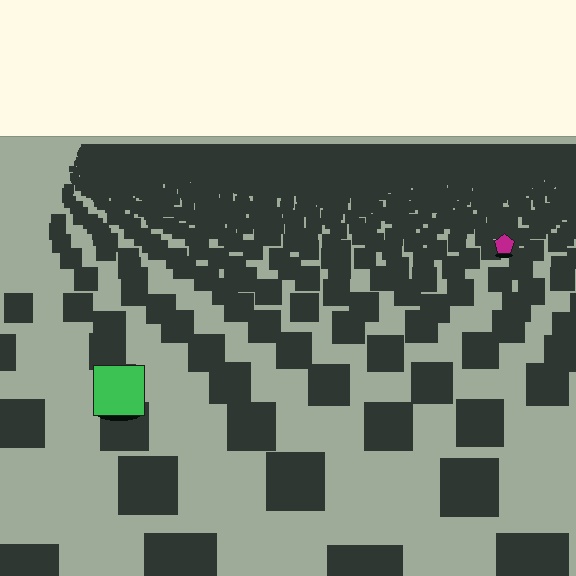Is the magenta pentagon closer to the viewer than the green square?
No. The green square is closer — you can tell from the texture gradient: the ground texture is coarser near it.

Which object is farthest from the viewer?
The magenta pentagon is farthest from the viewer. It appears smaller and the ground texture around it is denser.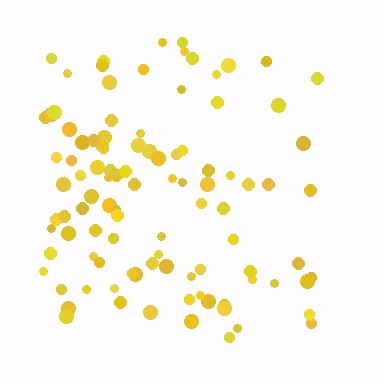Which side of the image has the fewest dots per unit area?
The right.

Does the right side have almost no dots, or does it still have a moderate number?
Still a moderate number, just noticeably fewer than the left.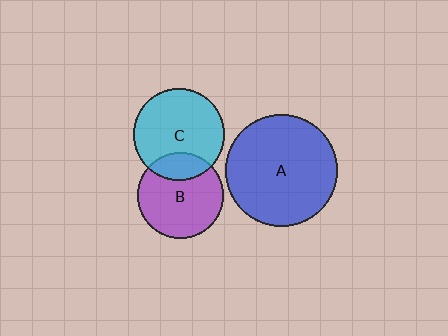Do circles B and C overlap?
Yes.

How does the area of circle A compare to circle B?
Approximately 1.7 times.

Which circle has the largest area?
Circle A (blue).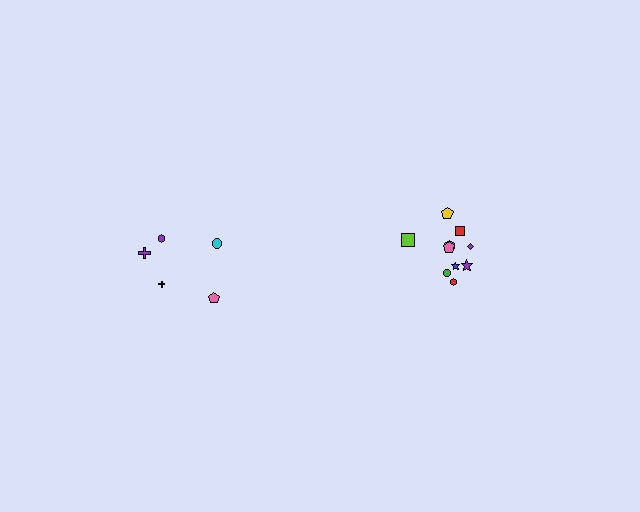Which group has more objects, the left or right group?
The right group.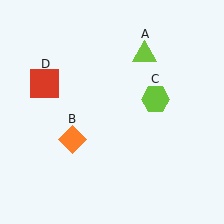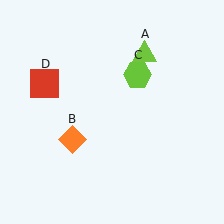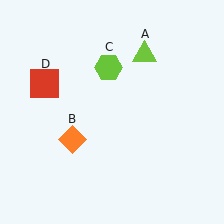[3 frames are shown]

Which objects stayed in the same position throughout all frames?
Lime triangle (object A) and orange diamond (object B) and red square (object D) remained stationary.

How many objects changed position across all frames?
1 object changed position: lime hexagon (object C).